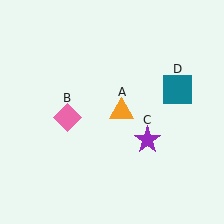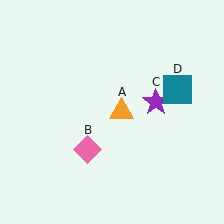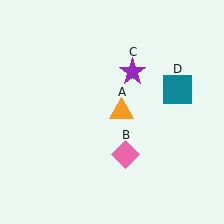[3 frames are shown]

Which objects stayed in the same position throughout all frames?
Orange triangle (object A) and teal square (object D) remained stationary.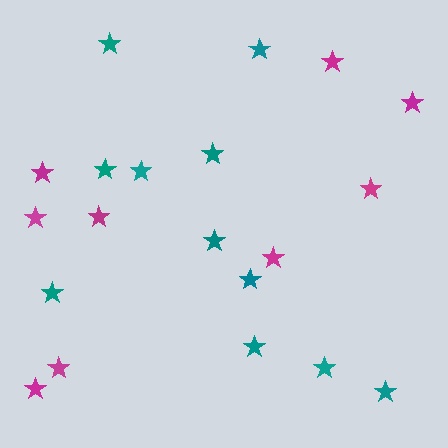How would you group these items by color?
There are 2 groups: one group of magenta stars (9) and one group of teal stars (11).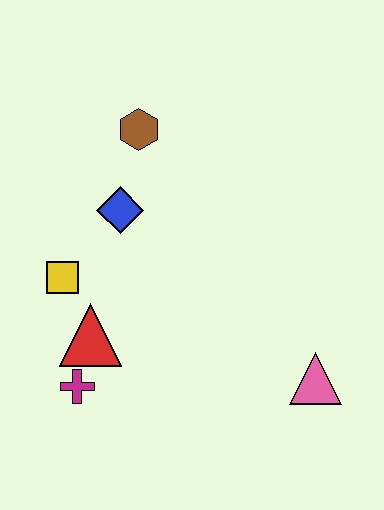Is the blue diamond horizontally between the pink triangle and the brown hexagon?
No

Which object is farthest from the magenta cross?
The brown hexagon is farthest from the magenta cross.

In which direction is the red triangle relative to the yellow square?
The red triangle is below the yellow square.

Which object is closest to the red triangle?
The magenta cross is closest to the red triangle.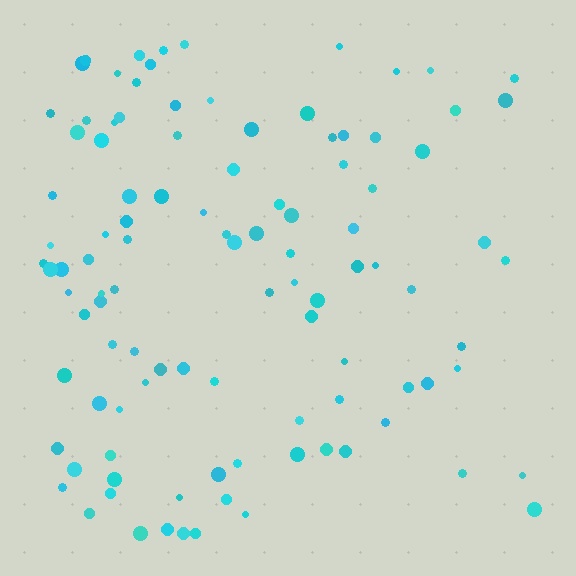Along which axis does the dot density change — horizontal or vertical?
Horizontal.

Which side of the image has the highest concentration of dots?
The left.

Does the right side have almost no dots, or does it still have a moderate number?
Still a moderate number, just noticeably fewer than the left.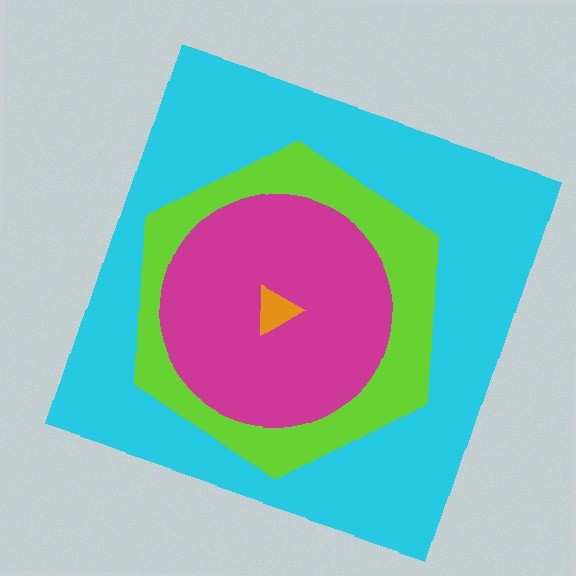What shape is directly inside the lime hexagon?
The magenta circle.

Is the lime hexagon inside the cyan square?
Yes.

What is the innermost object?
The orange triangle.